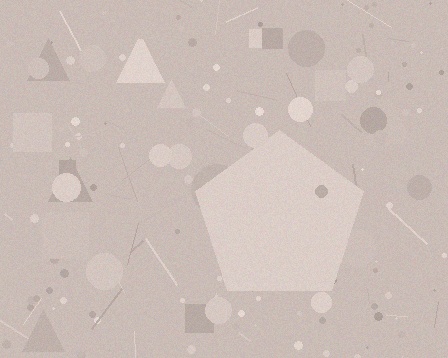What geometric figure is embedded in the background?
A pentagon is embedded in the background.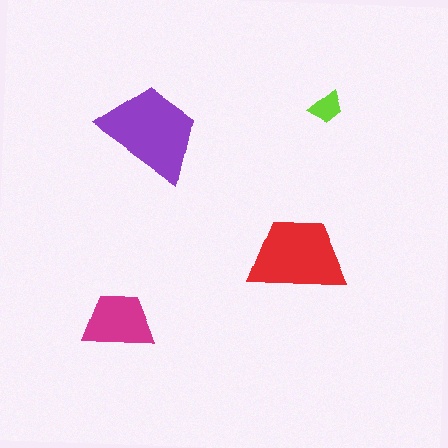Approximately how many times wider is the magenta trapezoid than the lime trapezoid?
About 2 times wider.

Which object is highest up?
The lime trapezoid is topmost.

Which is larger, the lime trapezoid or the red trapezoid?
The red one.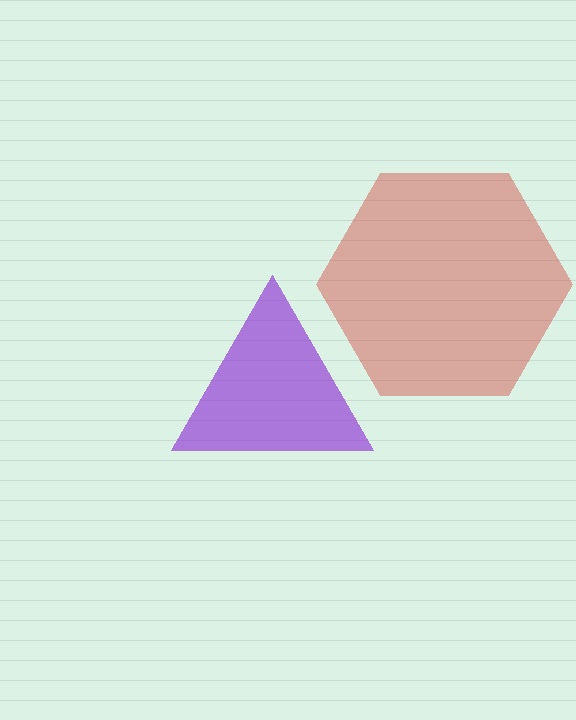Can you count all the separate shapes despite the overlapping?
Yes, there are 2 separate shapes.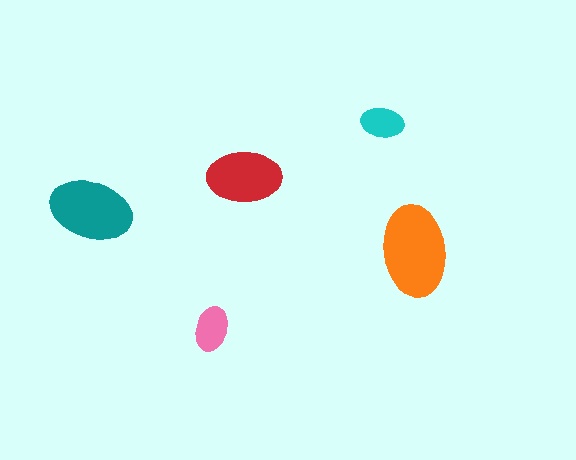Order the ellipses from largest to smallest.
the orange one, the teal one, the red one, the pink one, the cyan one.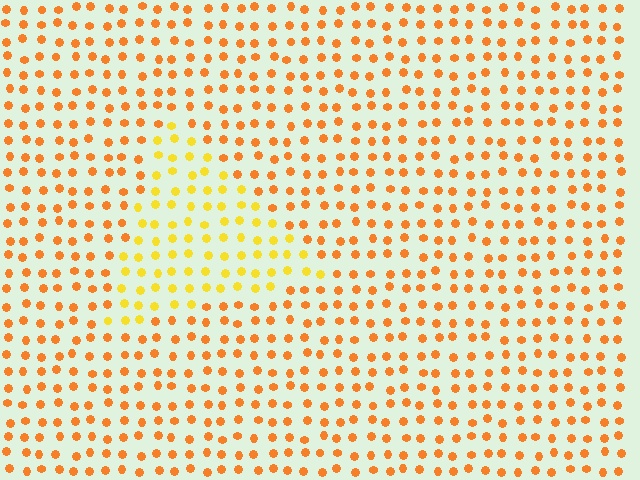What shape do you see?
I see a triangle.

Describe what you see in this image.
The image is filled with small orange elements in a uniform arrangement. A triangle-shaped region is visible where the elements are tinted to a slightly different hue, forming a subtle color boundary.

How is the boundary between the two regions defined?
The boundary is defined purely by a slight shift in hue (about 28 degrees). Spacing, size, and orientation are identical on both sides.